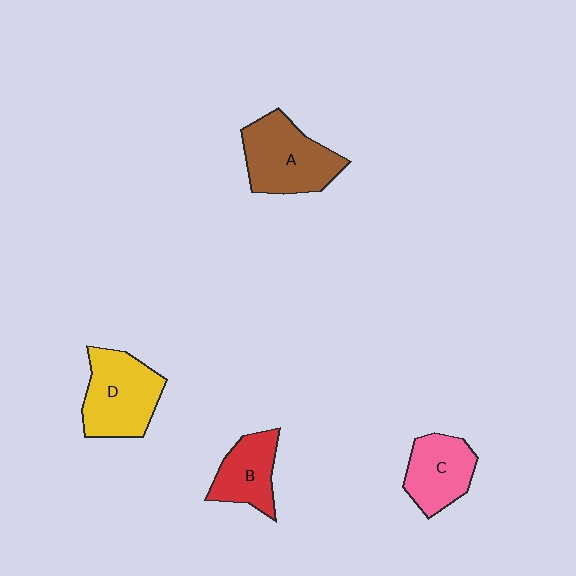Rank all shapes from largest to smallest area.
From largest to smallest: A (brown), D (yellow), C (pink), B (red).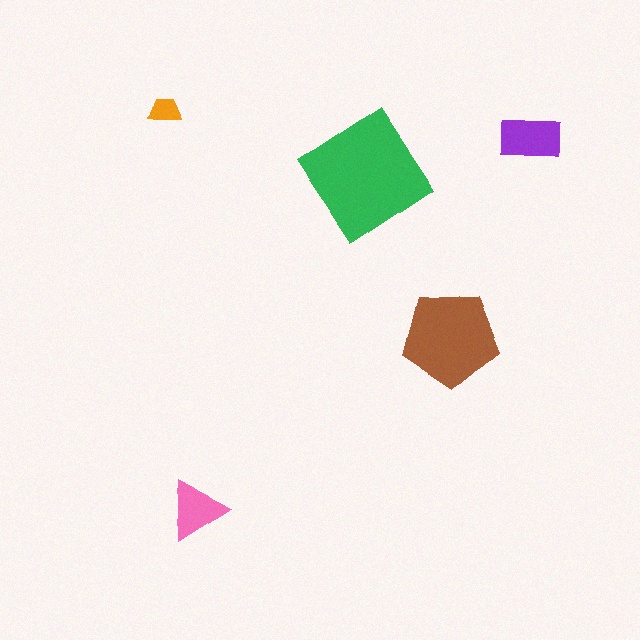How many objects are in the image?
There are 5 objects in the image.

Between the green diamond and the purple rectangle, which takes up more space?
The green diamond.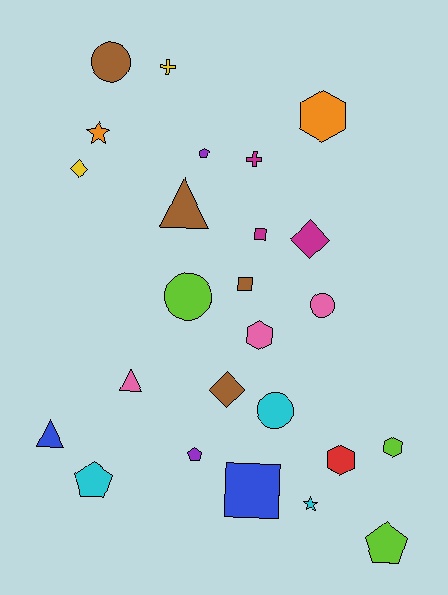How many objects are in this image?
There are 25 objects.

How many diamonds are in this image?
There are 3 diamonds.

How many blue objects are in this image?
There are 2 blue objects.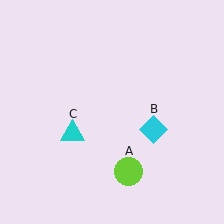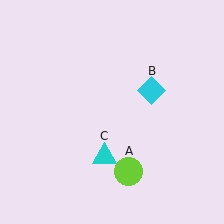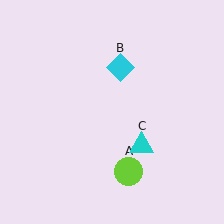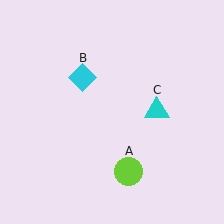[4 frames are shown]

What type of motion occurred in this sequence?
The cyan diamond (object B), cyan triangle (object C) rotated counterclockwise around the center of the scene.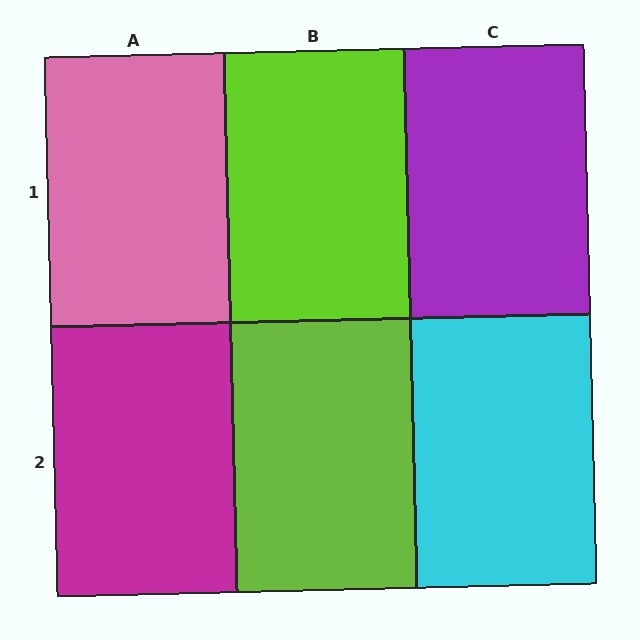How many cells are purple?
1 cell is purple.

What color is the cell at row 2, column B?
Lime.